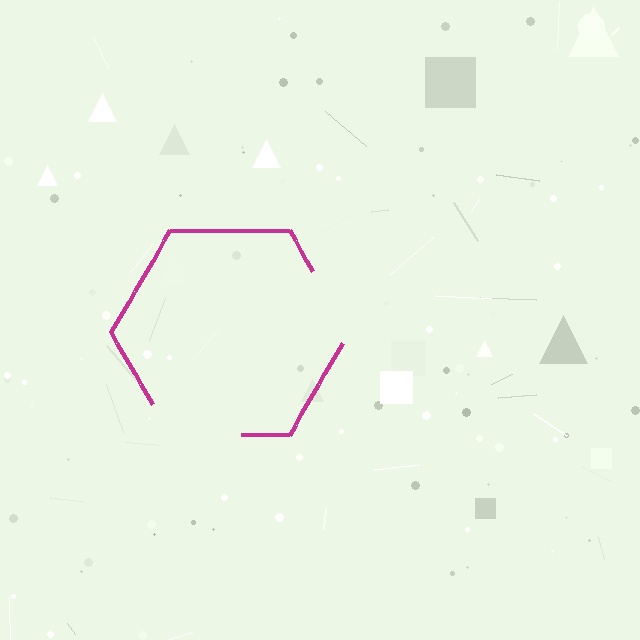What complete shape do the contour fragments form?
The contour fragments form a hexagon.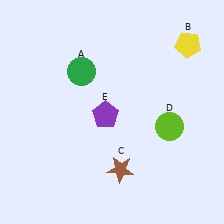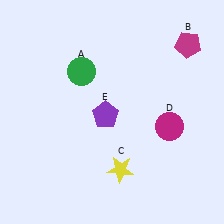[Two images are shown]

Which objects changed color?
B changed from yellow to magenta. C changed from brown to yellow. D changed from lime to magenta.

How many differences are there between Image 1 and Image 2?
There are 3 differences between the two images.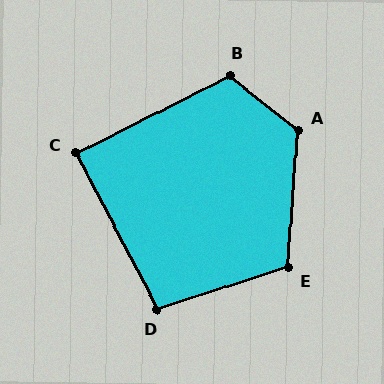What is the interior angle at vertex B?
Approximately 114 degrees (obtuse).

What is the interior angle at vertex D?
Approximately 100 degrees (obtuse).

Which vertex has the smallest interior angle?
C, at approximately 89 degrees.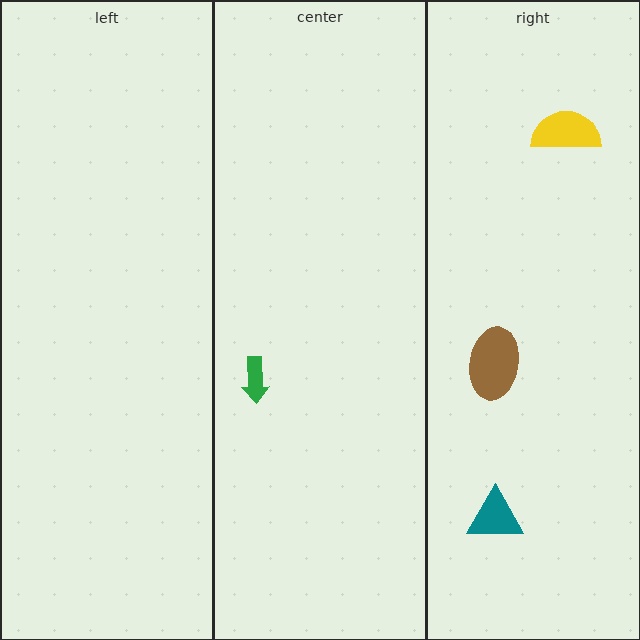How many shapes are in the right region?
3.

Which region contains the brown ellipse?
The right region.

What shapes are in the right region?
The teal triangle, the yellow semicircle, the brown ellipse.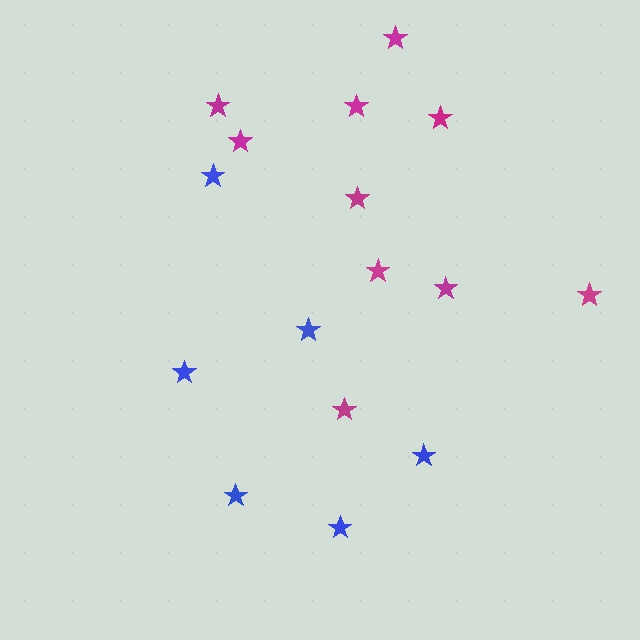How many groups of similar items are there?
There are 2 groups: one group of blue stars (6) and one group of magenta stars (10).